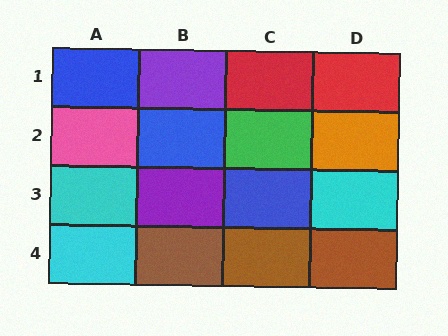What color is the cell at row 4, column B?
Brown.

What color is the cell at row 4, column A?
Cyan.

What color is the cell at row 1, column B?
Purple.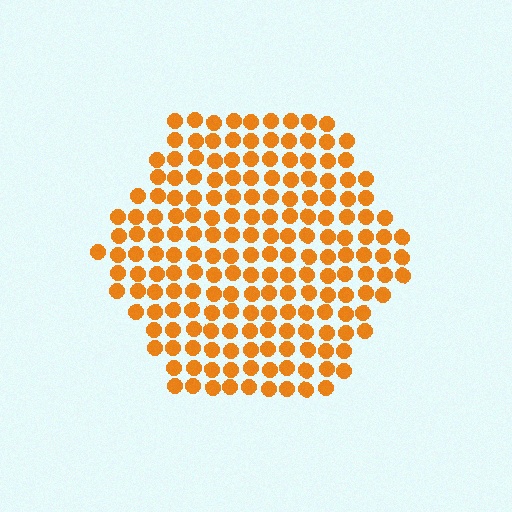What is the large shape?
The large shape is a hexagon.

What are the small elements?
The small elements are circles.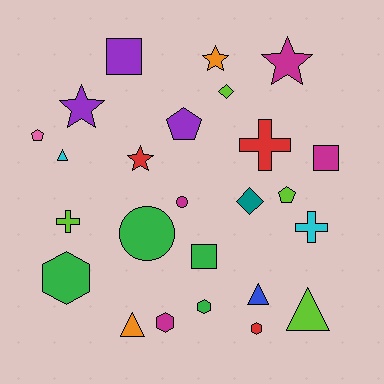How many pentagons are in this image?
There are 3 pentagons.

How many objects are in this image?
There are 25 objects.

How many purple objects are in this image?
There are 3 purple objects.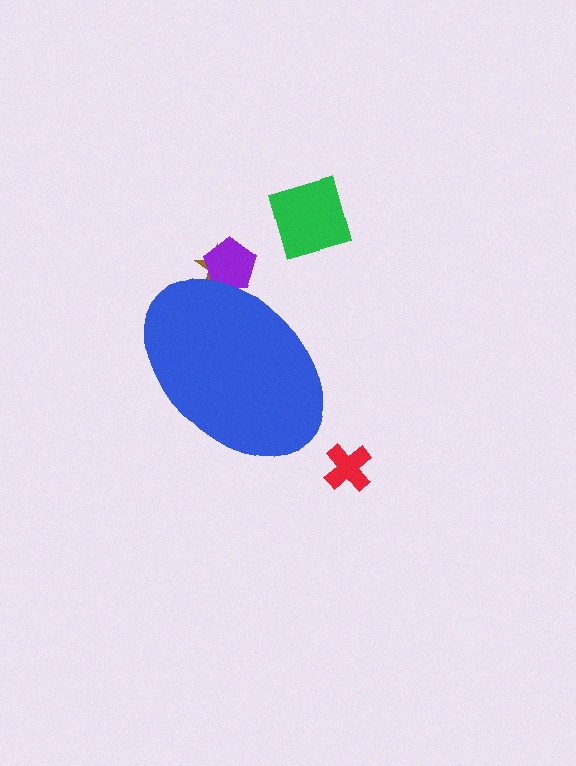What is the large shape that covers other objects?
A blue ellipse.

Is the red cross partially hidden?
No, the red cross is fully visible.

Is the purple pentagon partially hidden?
Yes, the purple pentagon is partially hidden behind the blue ellipse.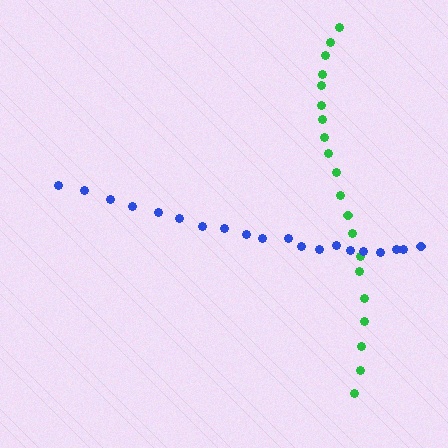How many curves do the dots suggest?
There are 2 distinct paths.